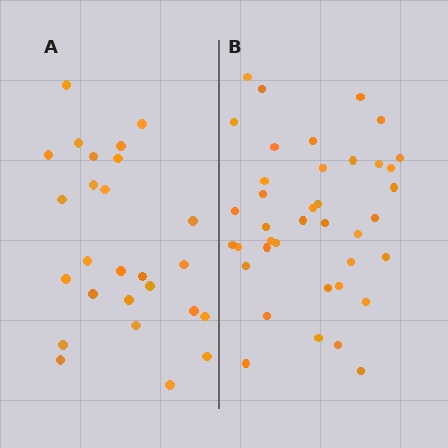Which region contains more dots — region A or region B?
Region B (the right region) has more dots.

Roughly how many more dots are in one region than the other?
Region B has approximately 15 more dots than region A.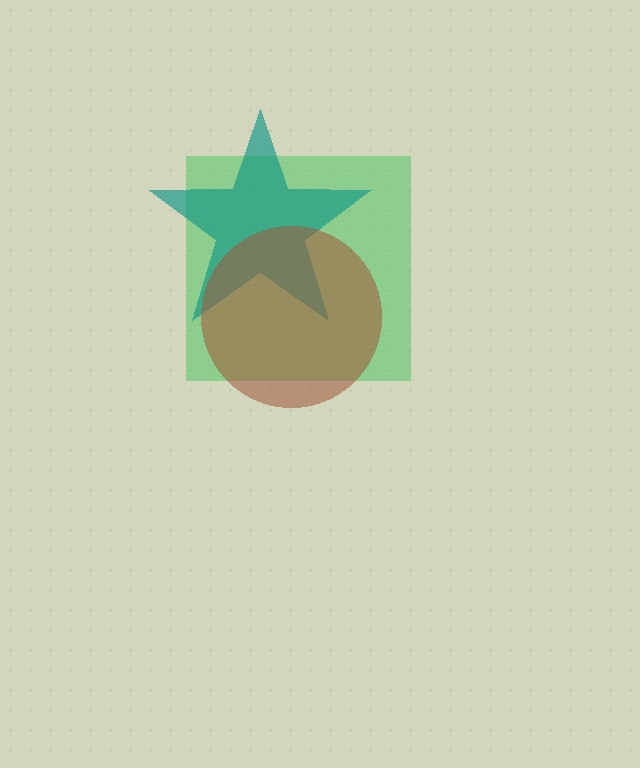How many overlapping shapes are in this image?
There are 3 overlapping shapes in the image.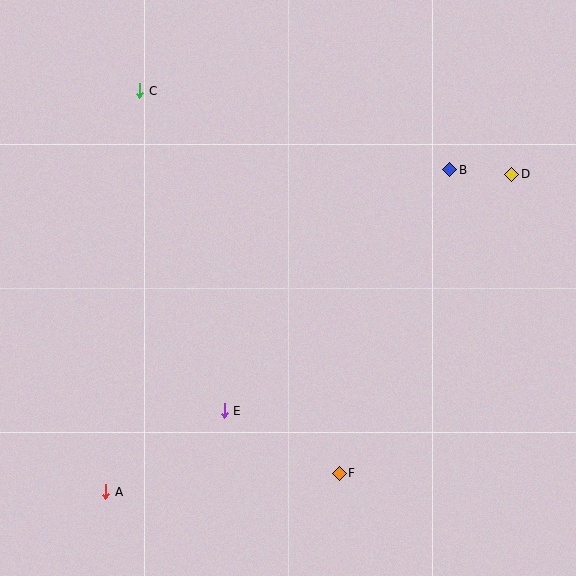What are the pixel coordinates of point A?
Point A is at (106, 492).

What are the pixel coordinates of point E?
Point E is at (224, 411).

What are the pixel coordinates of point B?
Point B is at (450, 170).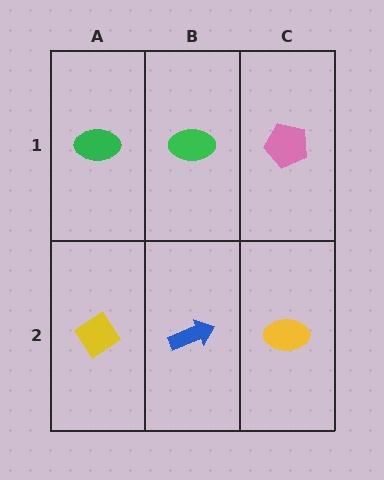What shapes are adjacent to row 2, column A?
A green ellipse (row 1, column A), a blue arrow (row 2, column B).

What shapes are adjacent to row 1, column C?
A yellow ellipse (row 2, column C), a green ellipse (row 1, column B).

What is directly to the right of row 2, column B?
A yellow ellipse.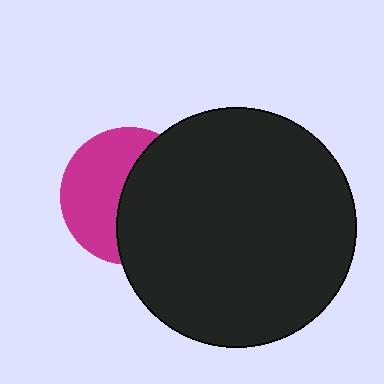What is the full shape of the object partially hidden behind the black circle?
The partially hidden object is a magenta circle.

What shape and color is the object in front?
The object in front is a black circle.